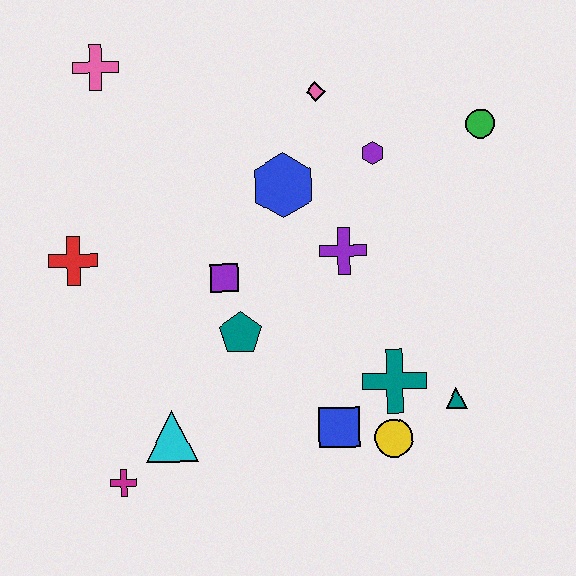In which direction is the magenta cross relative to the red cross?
The magenta cross is below the red cross.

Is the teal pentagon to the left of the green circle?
Yes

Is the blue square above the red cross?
No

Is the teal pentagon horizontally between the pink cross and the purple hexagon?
Yes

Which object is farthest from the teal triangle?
The pink cross is farthest from the teal triangle.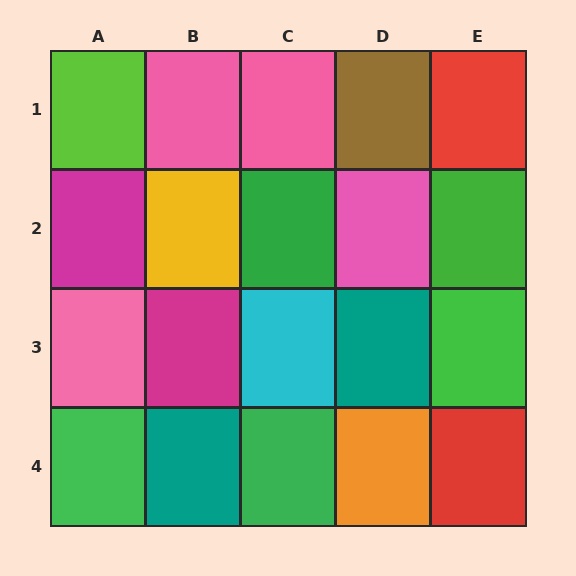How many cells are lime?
1 cell is lime.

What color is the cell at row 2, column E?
Green.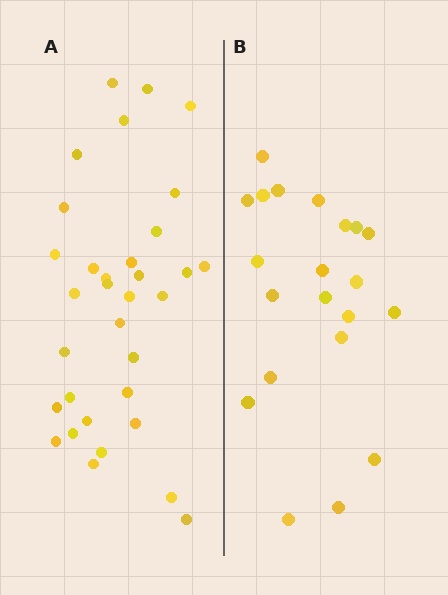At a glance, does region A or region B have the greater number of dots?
Region A (the left region) has more dots.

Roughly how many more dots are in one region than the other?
Region A has roughly 12 or so more dots than region B.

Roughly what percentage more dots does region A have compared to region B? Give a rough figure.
About 55% more.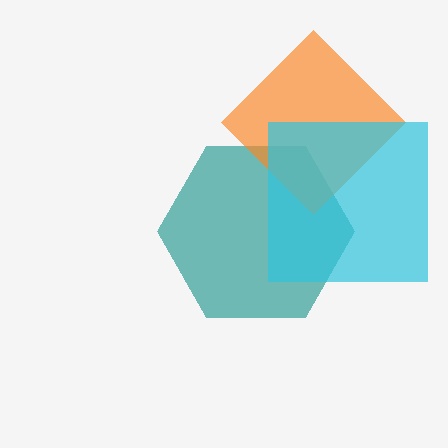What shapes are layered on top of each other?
The layered shapes are: a teal hexagon, an orange diamond, a cyan square.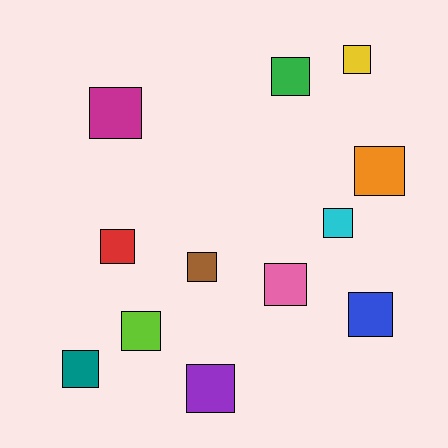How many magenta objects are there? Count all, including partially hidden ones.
There is 1 magenta object.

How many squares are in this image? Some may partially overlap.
There are 12 squares.